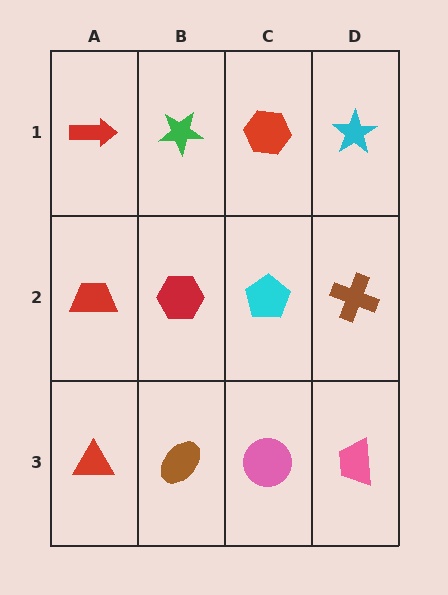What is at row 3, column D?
A pink trapezoid.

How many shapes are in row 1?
4 shapes.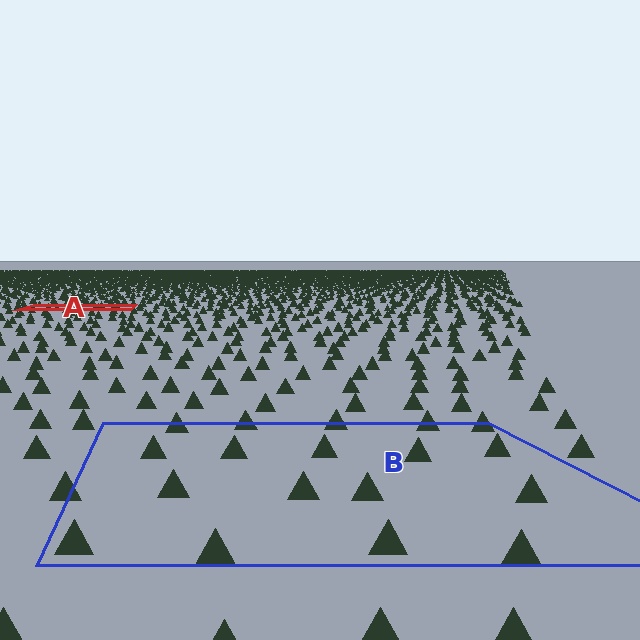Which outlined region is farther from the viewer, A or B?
Region A is farther from the viewer — the texture elements inside it appear smaller and more densely packed.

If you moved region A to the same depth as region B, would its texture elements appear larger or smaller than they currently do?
They would appear larger. At a closer depth, the same texture elements are projected at a bigger on-screen size.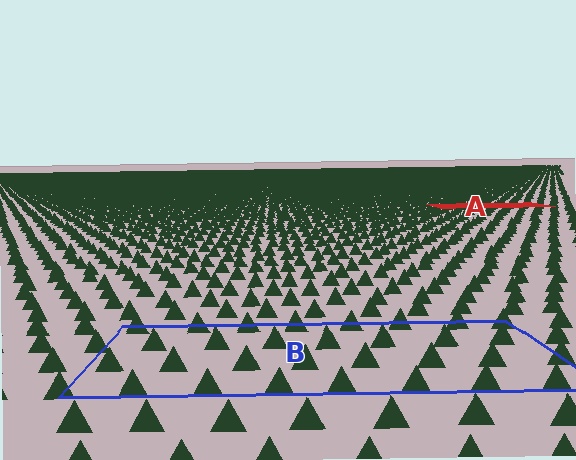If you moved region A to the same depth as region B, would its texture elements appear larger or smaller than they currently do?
They would appear larger. At a closer depth, the same texture elements are projected at a bigger on-screen size.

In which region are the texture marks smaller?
The texture marks are smaller in region A, because it is farther away.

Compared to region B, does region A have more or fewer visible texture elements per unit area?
Region A has more texture elements per unit area — they are packed more densely because it is farther away.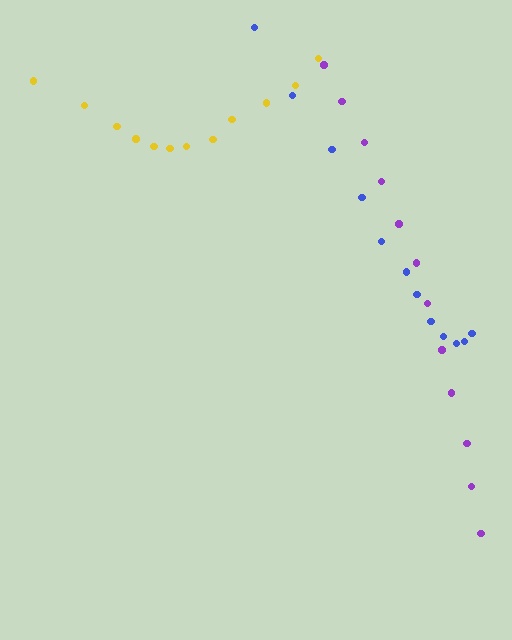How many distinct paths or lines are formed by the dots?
There are 3 distinct paths.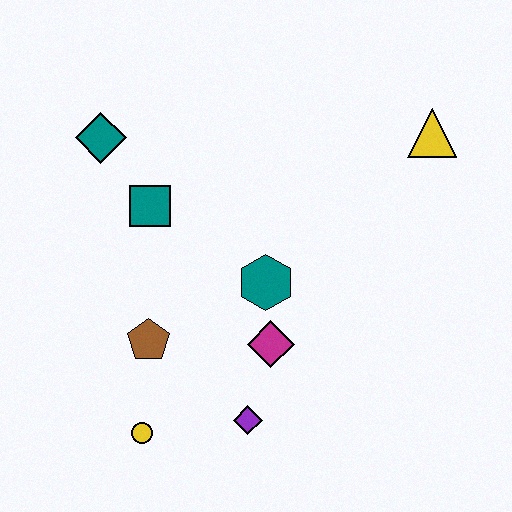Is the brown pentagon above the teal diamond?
No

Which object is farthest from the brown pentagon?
The yellow triangle is farthest from the brown pentagon.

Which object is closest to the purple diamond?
The magenta diamond is closest to the purple diamond.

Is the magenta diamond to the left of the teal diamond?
No